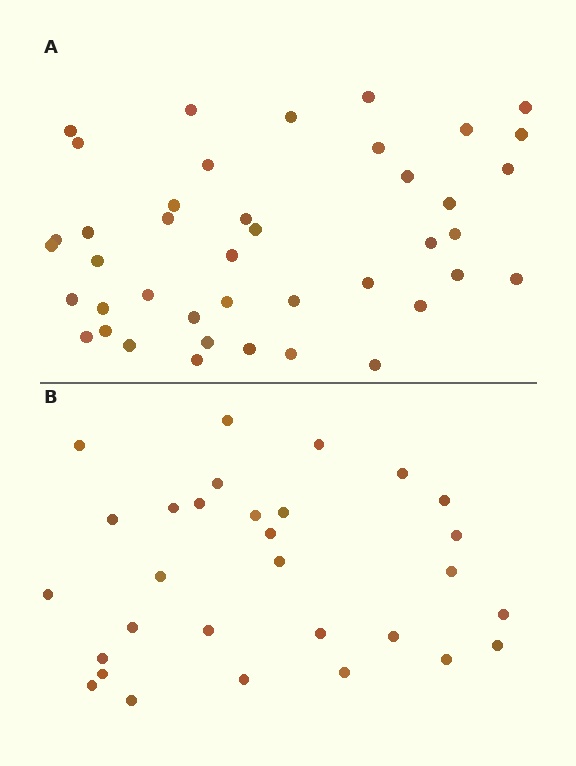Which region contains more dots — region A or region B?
Region A (the top region) has more dots.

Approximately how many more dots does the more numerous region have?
Region A has roughly 12 or so more dots than region B.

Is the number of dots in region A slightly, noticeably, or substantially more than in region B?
Region A has noticeably more, but not dramatically so. The ratio is roughly 1.4 to 1.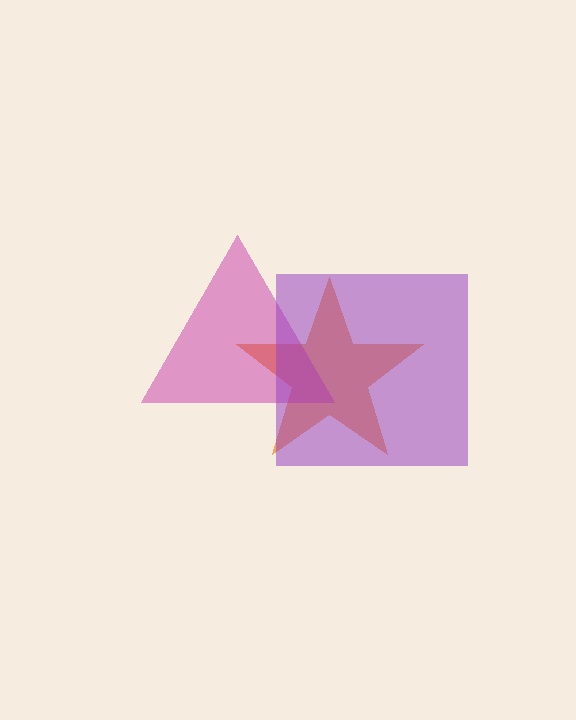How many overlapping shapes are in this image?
There are 3 overlapping shapes in the image.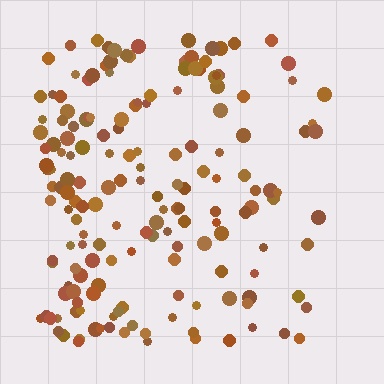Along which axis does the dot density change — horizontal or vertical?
Horizontal.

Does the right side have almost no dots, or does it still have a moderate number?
Still a moderate number, just noticeably fewer than the left.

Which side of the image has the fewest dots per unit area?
The right.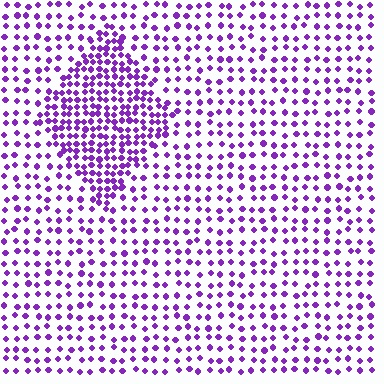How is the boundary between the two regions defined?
The boundary is defined by a change in element density (approximately 2.1x ratio). All elements are the same color, size, and shape.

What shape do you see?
I see a diamond.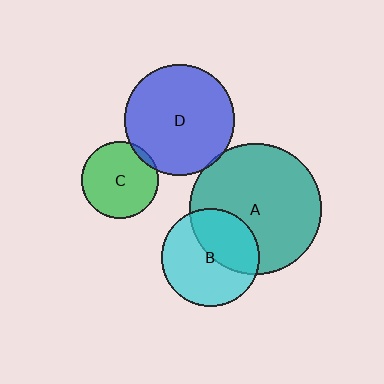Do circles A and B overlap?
Yes.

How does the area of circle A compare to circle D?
Approximately 1.4 times.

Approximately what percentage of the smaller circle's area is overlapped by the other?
Approximately 40%.